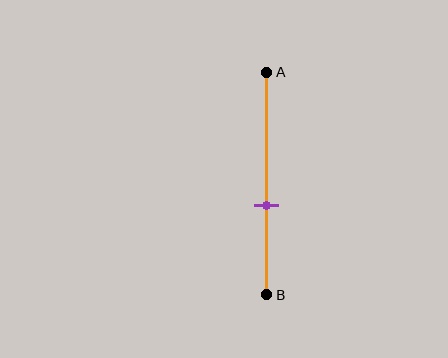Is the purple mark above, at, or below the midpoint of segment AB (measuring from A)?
The purple mark is below the midpoint of segment AB.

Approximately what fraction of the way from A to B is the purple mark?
The purple mark is approximately 60% of the way from A to B.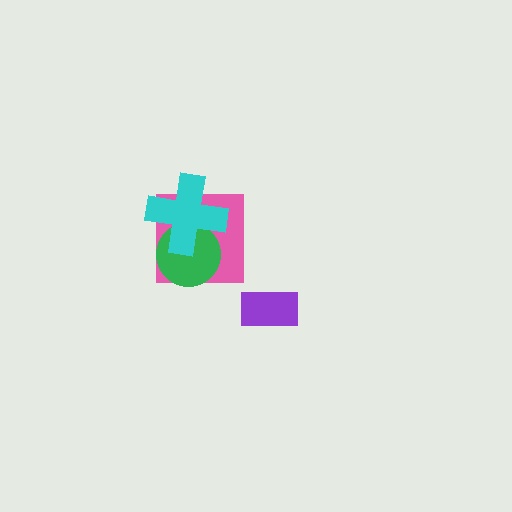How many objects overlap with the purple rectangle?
0 objects overlap with the purple rectangle.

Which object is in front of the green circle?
The cyan cross is in front of the green circle.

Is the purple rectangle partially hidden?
No, no other shape covers it.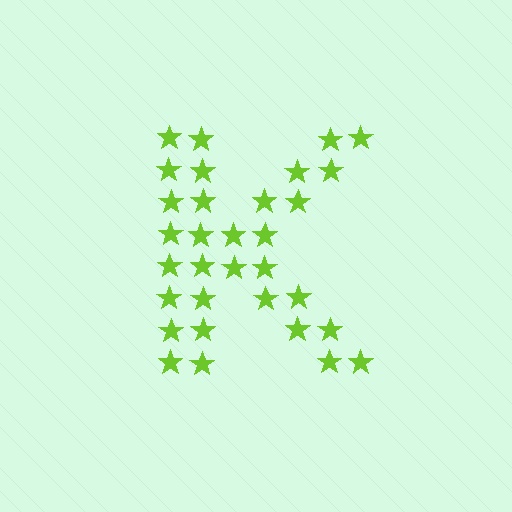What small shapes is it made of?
It is made of small stars.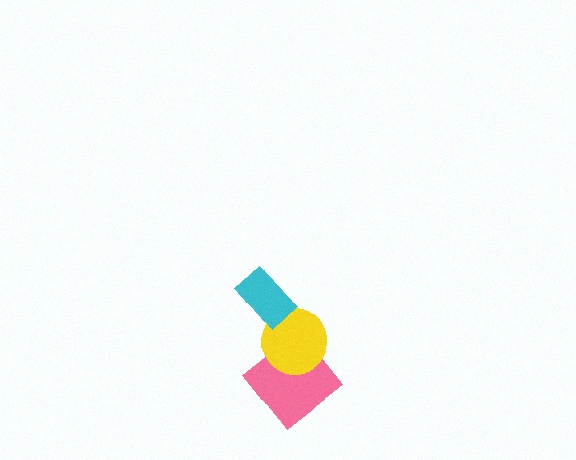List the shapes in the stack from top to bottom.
From top to bottom: the cyan rectangle, the yellow circle, the pink diamond.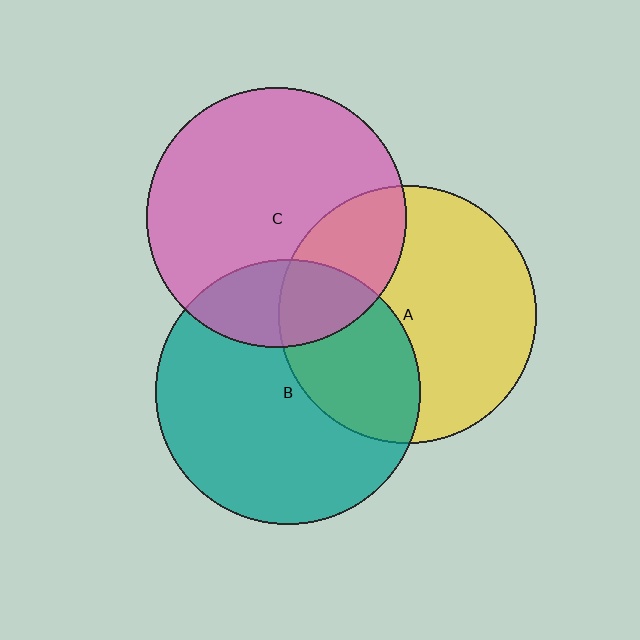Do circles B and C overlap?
Yes.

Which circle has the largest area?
Circle B (teal).